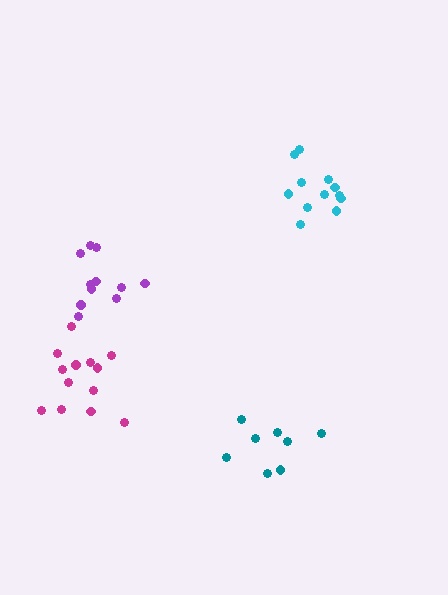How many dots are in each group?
Group 1: 13 dots, Group 2: 12 dots, Group 3: 8 dots, Group 4: 11 dots (44 total).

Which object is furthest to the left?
The magenta cluster is leftmost.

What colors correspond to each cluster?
The clusters are colored: magenta, cyan, teal, purple.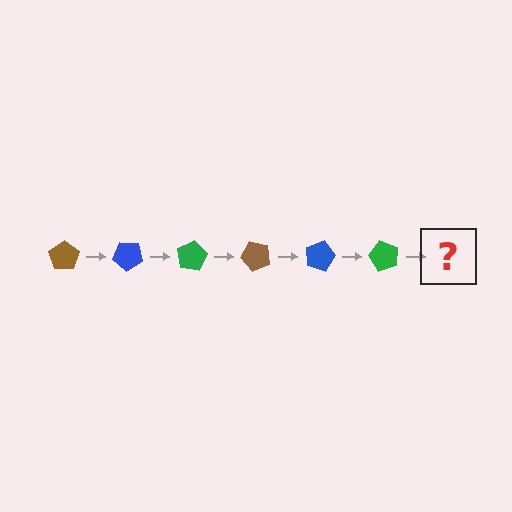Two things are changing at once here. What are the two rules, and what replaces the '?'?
The two rules are that it rotates 40 degrees each step and the color cycles through brown, blue, and green. The '?' should be a brown pentagon, rotated 240 degrees from the start.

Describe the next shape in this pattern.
It should be a brown pentagon, rotated 240 degrees from the start.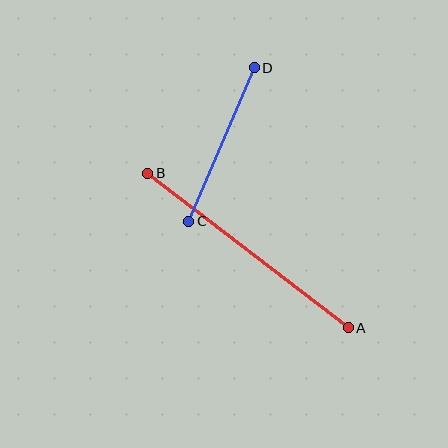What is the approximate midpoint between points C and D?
The midpoint is at approximately (221, 145) pixels.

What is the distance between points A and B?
The distance is approximately 253 pixels.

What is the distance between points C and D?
The distance is approximately 167 pixels.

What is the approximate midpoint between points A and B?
The midpoint is at approximately (248, 250) pixels.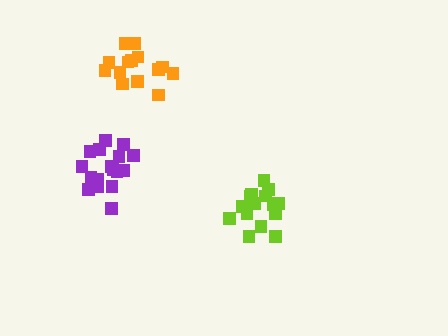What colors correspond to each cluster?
The clusters are colored: lime, orange, purple.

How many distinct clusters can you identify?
There are 3 distinct clusters.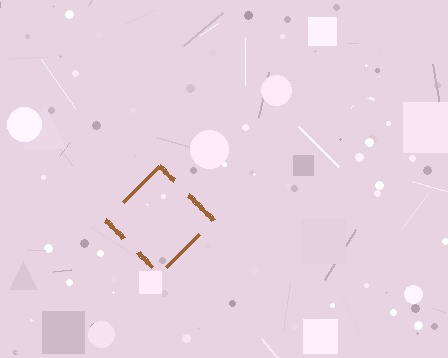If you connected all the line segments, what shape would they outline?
They would outline a diamond.